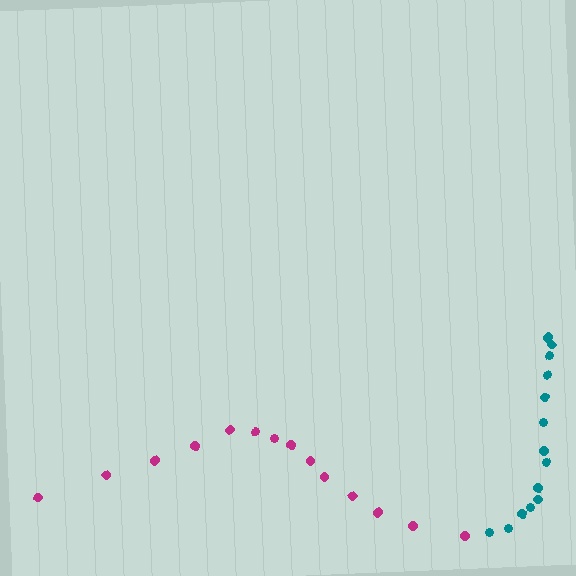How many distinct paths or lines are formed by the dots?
There are 2 distinct paths.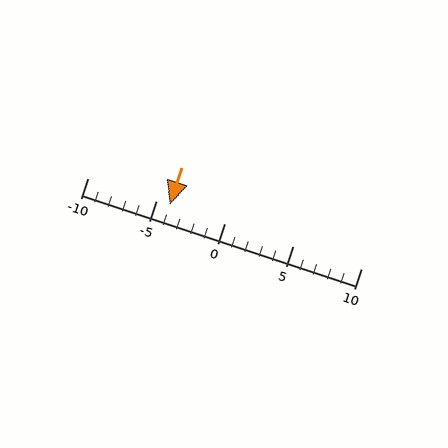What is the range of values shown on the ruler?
The ruler shows values from -10 to 10.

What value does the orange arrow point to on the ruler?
The orange arrow points to approximately -4.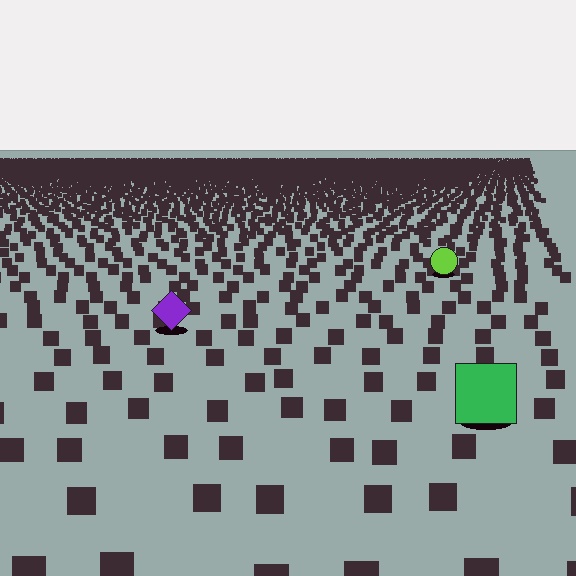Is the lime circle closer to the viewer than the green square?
No. The green square is closer — you can tell from the texture gradient: the ground texture is coarser near it.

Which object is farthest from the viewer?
The lime circle is farthest from the viewer. It appears smaller and the ground texture around it is denser.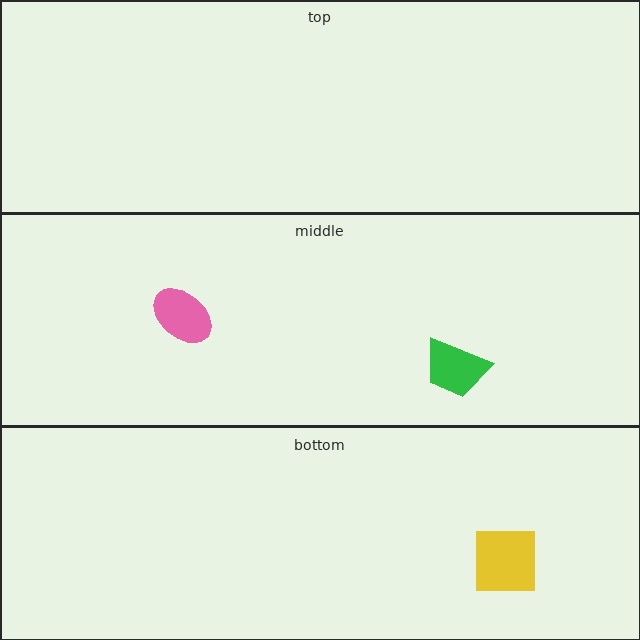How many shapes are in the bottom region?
1.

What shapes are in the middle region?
The green trapezoid, the pink ellipse.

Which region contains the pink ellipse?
The middle region.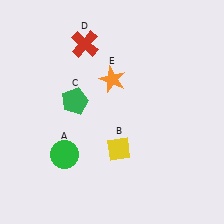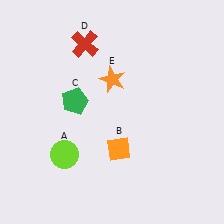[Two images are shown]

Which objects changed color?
A changed from green to lime. B changed from yellow to orange.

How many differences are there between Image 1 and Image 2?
There are 2 differences between the two images.